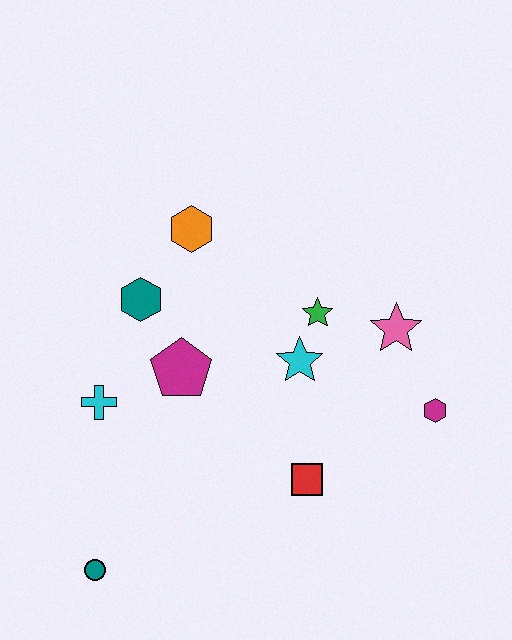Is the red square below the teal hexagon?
Yes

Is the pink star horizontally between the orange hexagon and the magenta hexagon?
Yes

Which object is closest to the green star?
The cyan star is closest to the green star.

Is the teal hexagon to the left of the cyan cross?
No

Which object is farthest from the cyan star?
The teal circle is farthest from the cyan star.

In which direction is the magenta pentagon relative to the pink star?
The magenta pentagon is to the left of the pink star.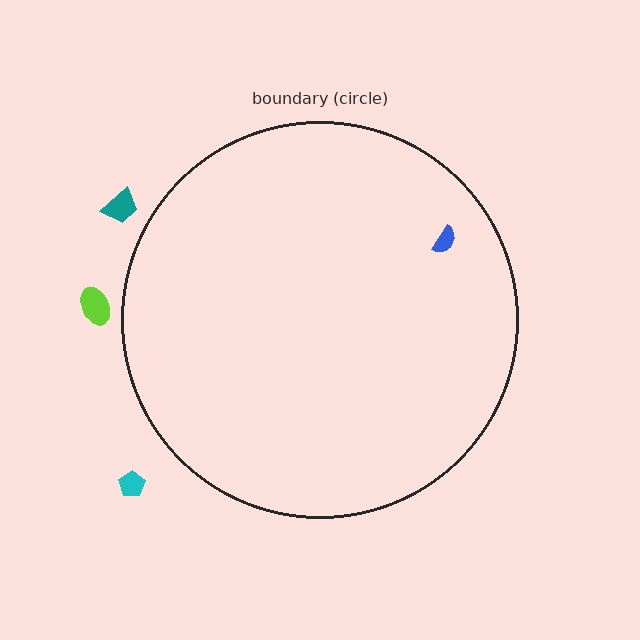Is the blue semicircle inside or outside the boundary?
Inside.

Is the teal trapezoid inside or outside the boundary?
Outside.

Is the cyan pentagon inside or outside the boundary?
Outside.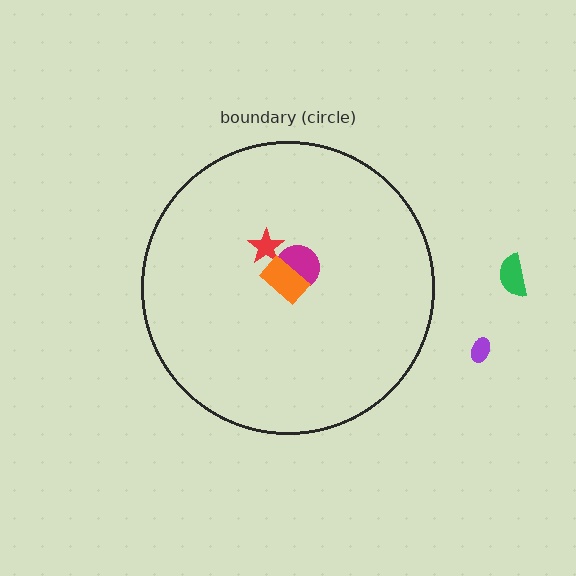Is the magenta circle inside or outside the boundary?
Inside.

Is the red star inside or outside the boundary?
Inside.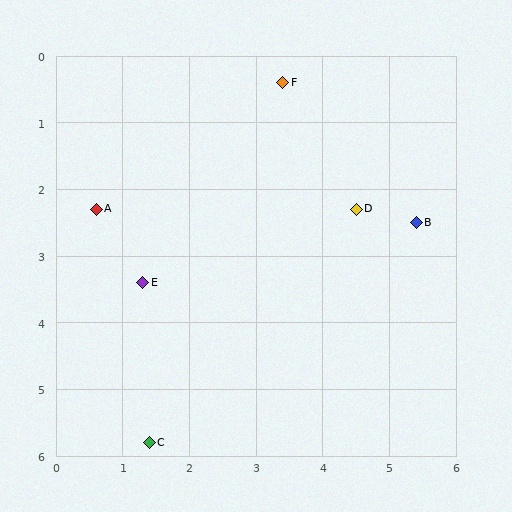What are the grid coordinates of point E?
Point E is at approximately (1.3, 3.4).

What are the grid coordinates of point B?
Point B is at approximately (5.4, 2.5).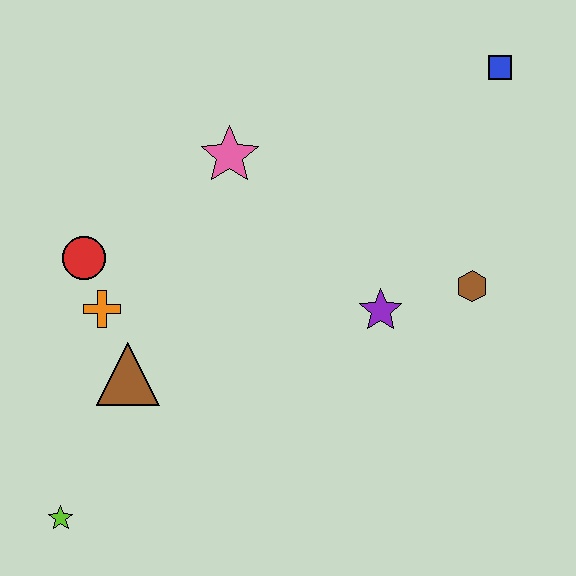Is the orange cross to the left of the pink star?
Yes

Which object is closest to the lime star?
The brown triangle is closest to the lime star.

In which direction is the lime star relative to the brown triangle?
The lime star is below the brown triangle.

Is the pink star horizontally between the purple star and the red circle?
Yes